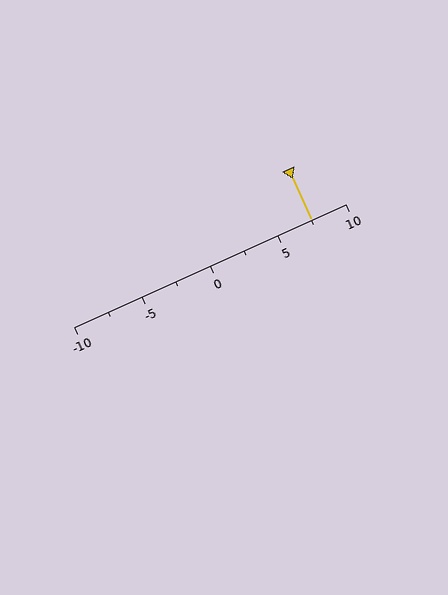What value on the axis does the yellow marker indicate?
The marker indicates approximately 7.5.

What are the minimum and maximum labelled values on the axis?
The axis runs from -10 to 10.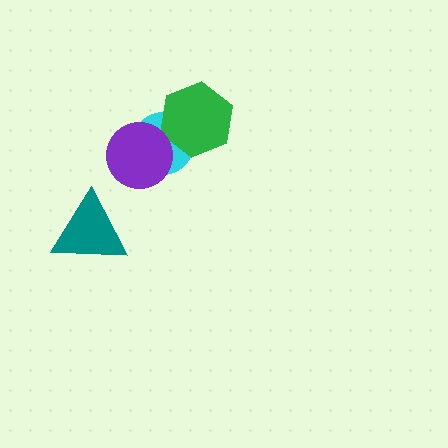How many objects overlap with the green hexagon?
1 object overlaps with the green hexagon.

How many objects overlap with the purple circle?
1 object overlaps with the purple circle.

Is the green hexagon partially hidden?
No, no other shape covers it.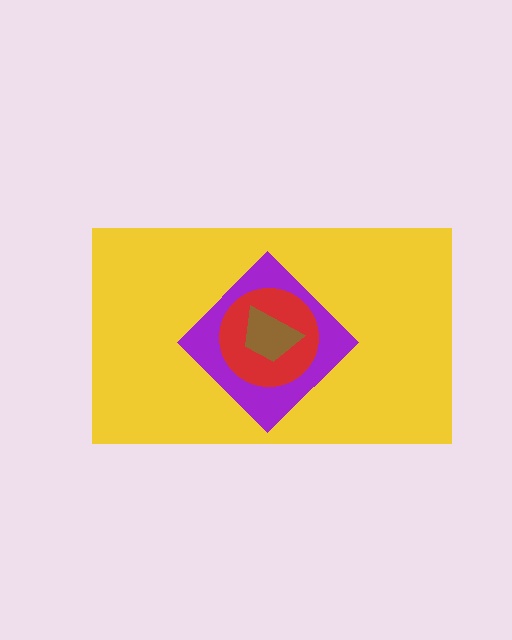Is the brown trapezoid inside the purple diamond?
Yes.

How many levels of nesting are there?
4.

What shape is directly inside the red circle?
The brown trapezoid.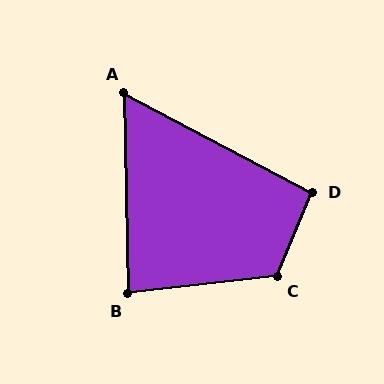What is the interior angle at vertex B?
Approximately 85 degrees (acute).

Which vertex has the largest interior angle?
C, at approximately 119 degrees.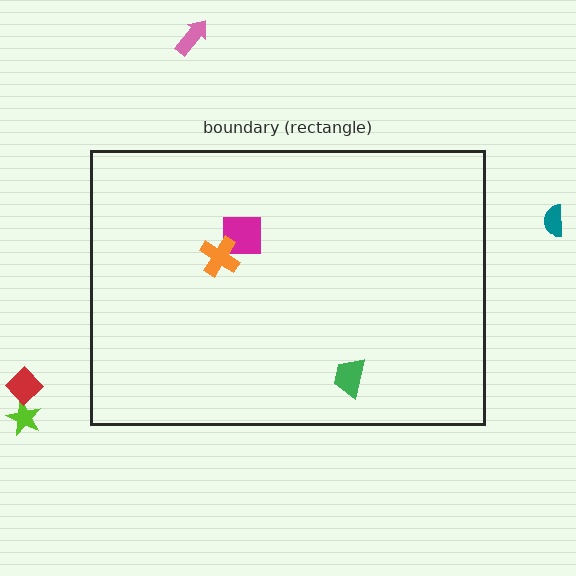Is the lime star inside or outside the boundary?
Outside.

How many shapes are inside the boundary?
3 inside, 4 outside.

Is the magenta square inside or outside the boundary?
Inside.